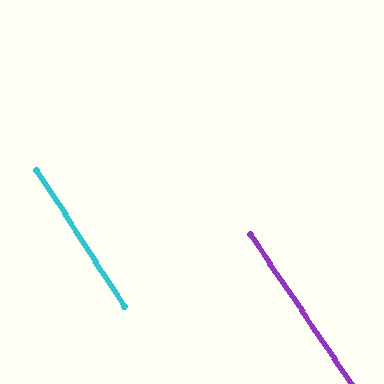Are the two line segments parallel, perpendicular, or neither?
Parallel — their directions differ by only 1.0°.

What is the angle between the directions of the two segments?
Approximately 1 degree.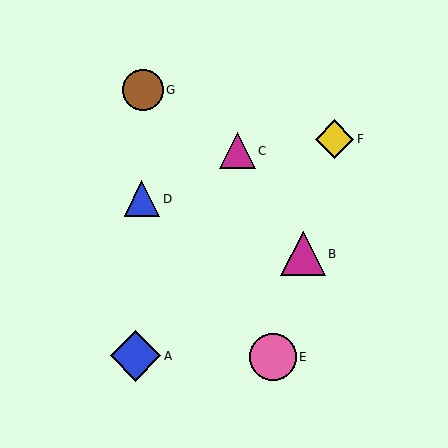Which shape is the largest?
The blue diamond (labeled A) is the largest.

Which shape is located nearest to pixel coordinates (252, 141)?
The magenta triangle (labeled C) at (238, 151) is nearest to that location.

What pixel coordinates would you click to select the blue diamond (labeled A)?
Click at (135, 356) to select the blue diamond A.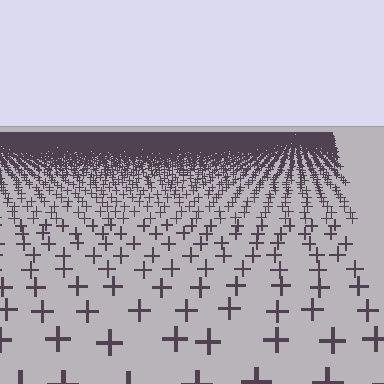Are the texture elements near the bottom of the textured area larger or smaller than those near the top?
Larger. Near the bottom, elements are closer to the viewer and appear at a bigger on-screen size.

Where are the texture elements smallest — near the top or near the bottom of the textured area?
Near the top.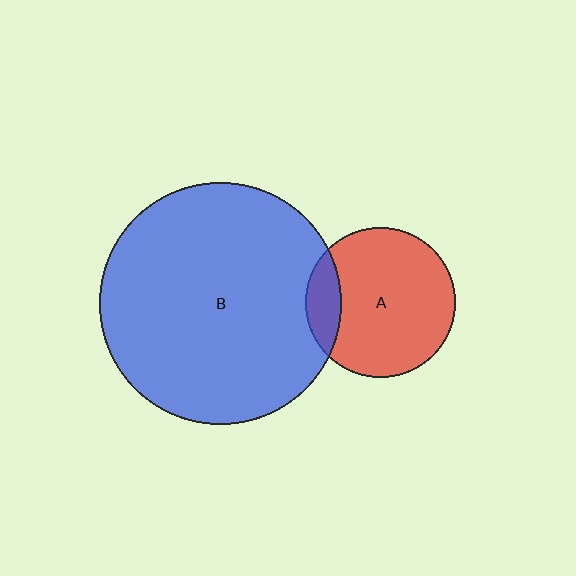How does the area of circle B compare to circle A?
Approximately 2.6 times.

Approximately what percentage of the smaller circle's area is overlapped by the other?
Approximately 15%.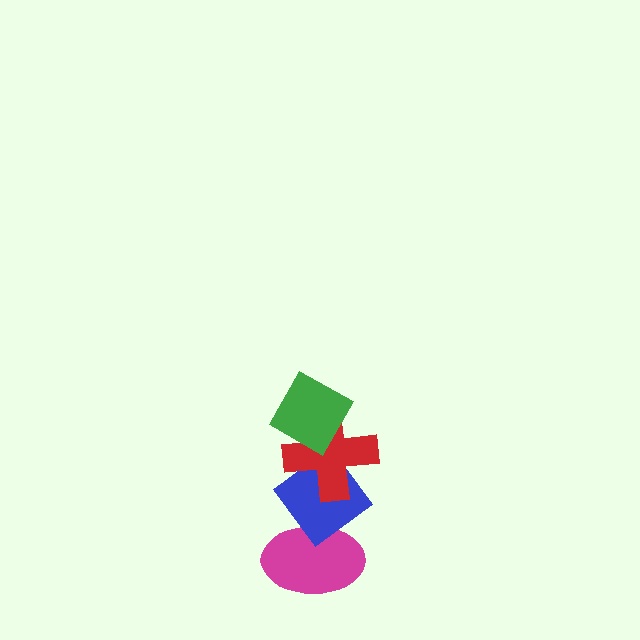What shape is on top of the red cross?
The green diamond is on top of the red cross.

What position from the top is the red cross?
The red cross is 2nd from the top.